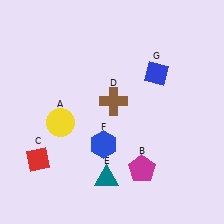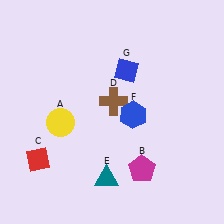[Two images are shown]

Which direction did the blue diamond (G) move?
The blue diamond (G) moved left.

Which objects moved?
The objects that moved are: the blue hexagon (F), the blue diamond (G).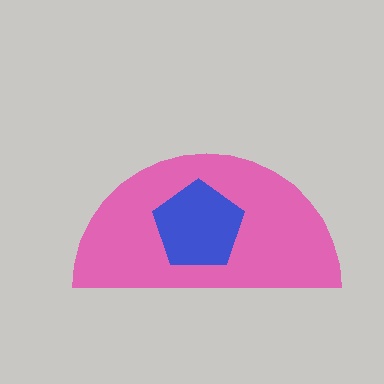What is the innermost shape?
The blue pentagon.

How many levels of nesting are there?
2.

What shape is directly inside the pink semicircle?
The blue pentagon.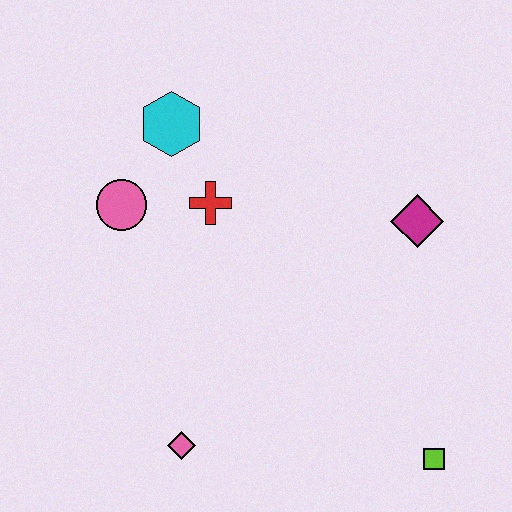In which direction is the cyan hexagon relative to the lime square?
The cyan hexagon is above the lime square.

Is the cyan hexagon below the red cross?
No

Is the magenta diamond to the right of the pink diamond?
Yes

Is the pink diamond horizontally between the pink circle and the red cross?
Yes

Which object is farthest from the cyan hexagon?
The lime square is farthest from the cyan hexagon.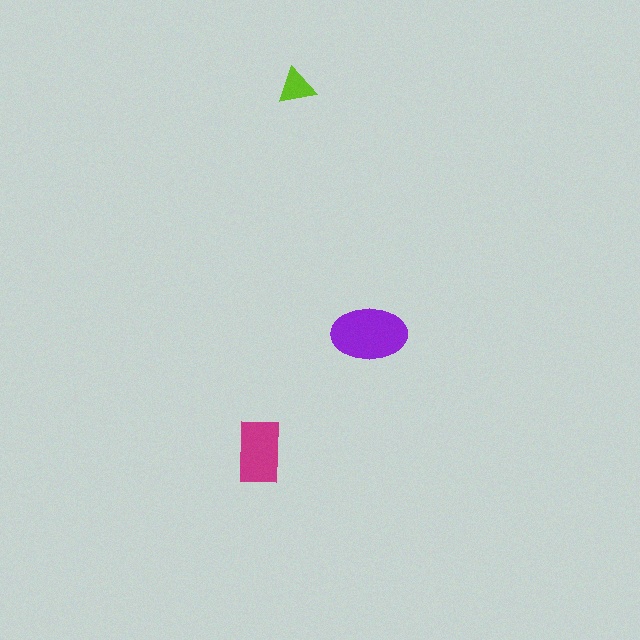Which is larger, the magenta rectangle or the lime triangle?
The magenta rectangle.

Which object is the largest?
The purple ellipse.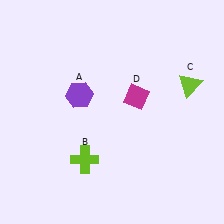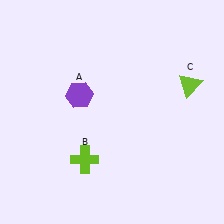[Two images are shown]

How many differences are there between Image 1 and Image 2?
There is 1 difference between the two images.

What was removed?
The magenta diamond (D) was removed in Image 2.